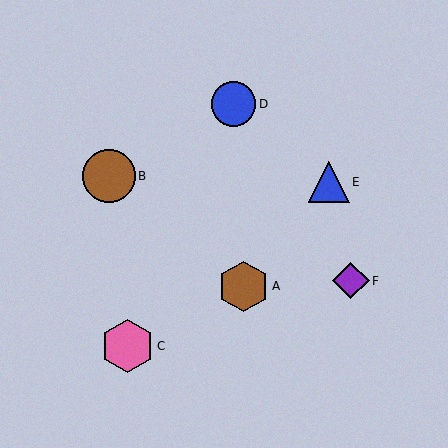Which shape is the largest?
The pink hexagon (labeled C) is the largest.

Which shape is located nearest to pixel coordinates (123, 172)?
The brown circle (labeled B) at (109, 176) is nearest to that location.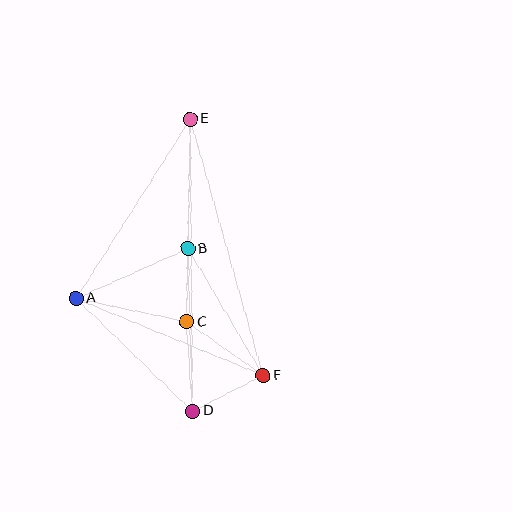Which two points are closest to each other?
Points B and C are closest to each other.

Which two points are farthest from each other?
Points D and E are farthest from each other.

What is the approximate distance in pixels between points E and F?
The distance between E and F is approximately 267 pixels.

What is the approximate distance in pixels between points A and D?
The distance between A and D is approximately 163 pixels.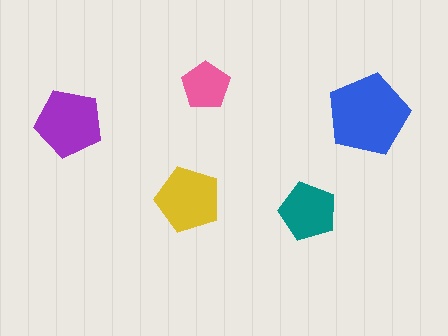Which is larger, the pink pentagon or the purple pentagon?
The purple one.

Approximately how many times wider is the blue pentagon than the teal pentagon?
About 1.5 times wider.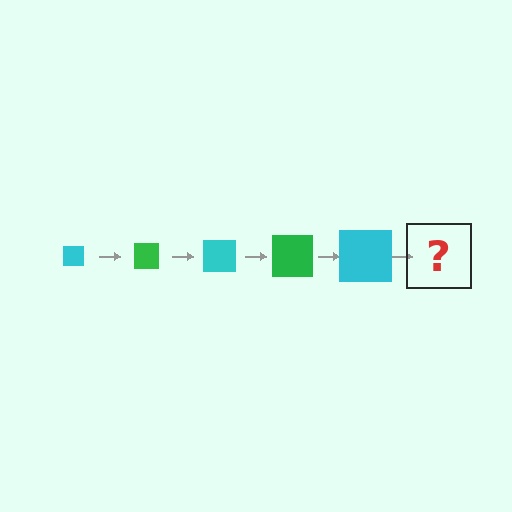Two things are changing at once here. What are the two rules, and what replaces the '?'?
The two rules are that the square grows larger each step and the color cycles through cyan and green. The '?' should be a green square, larger than the previous one.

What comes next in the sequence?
The next element should be a green square, larger than the previous one.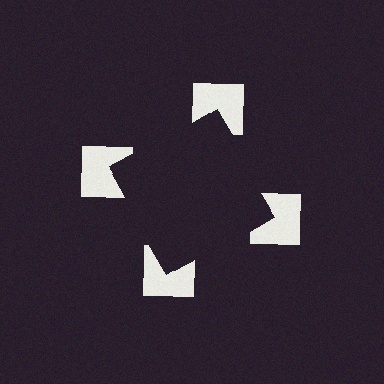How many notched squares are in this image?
There are 4 — one at each vertex of the illusory square.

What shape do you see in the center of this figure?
An illusory square — its edges are inferred from the aligned wedge cuts in the notched squares, not physically drawn.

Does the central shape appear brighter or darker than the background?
It typically appears slightly darker than the background, even though no actual brightness change is drawn.